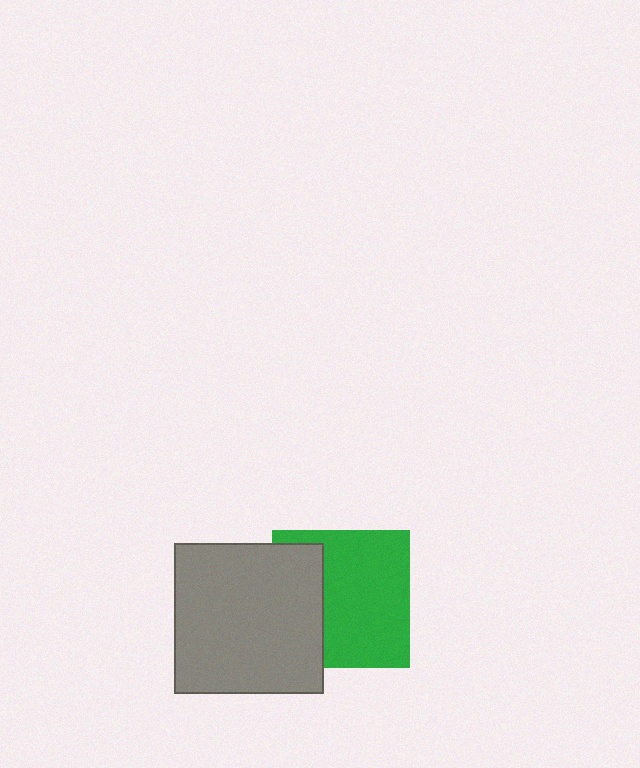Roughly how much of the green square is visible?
Most of it is visible (roughly 66%).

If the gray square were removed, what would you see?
You would see the complete green square.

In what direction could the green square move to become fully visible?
The green square could move right. That would shift it out from behind the gray square entirely.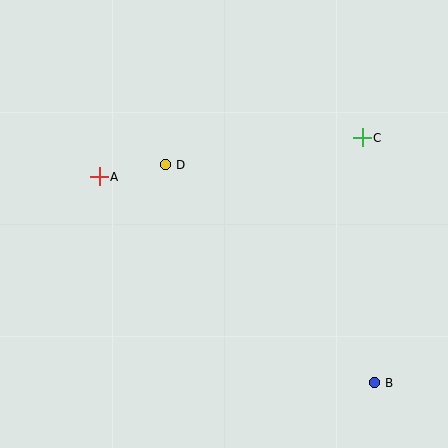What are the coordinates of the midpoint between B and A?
The midpoint between B and A is at (237, 280).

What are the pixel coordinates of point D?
Point D is at (165, 165).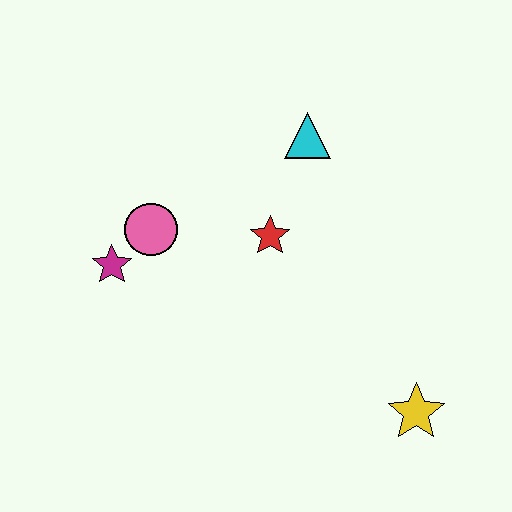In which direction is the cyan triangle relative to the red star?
The cyan triangle is above the red star.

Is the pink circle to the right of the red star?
No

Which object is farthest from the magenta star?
The yellow star is farthest from the magenta star.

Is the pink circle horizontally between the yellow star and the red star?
No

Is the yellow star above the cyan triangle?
No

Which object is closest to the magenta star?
The pink circle is closest to the magenta star.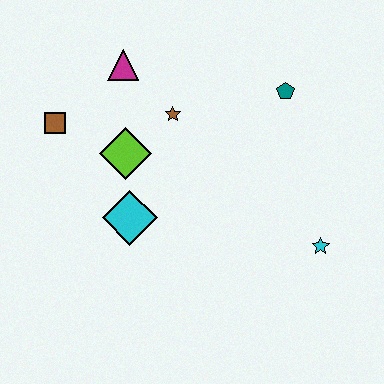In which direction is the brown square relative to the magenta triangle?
The brown square is to the left of the magenta triangle.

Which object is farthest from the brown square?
The cyan star is farthest from the brown square.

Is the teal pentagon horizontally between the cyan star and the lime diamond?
Yes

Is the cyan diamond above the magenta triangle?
No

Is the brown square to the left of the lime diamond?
Yes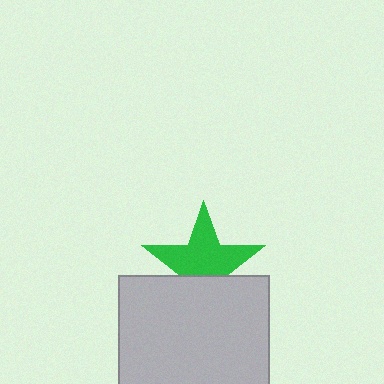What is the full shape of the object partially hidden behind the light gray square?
The partially hidden object is a green star.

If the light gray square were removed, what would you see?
You would see the complete green star.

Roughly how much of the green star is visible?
Most of it is visible (roughly 65%).